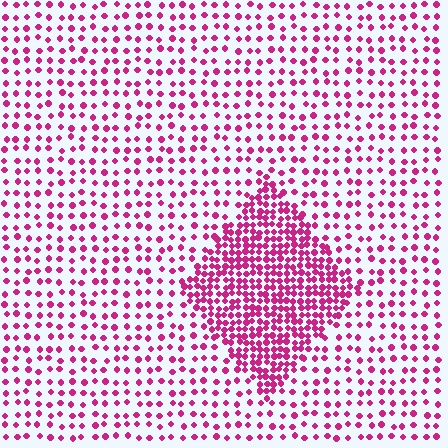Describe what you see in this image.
The image contains small magenta elements arranged at two different densities. A diamond-shaped region is visible where the elements are more densely packed than the surrounding area.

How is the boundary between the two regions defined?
The boundary is defined by a change in element density (approximately 2.6x ratio). All elements are the same color, size, and shape.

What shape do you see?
I see a diamond.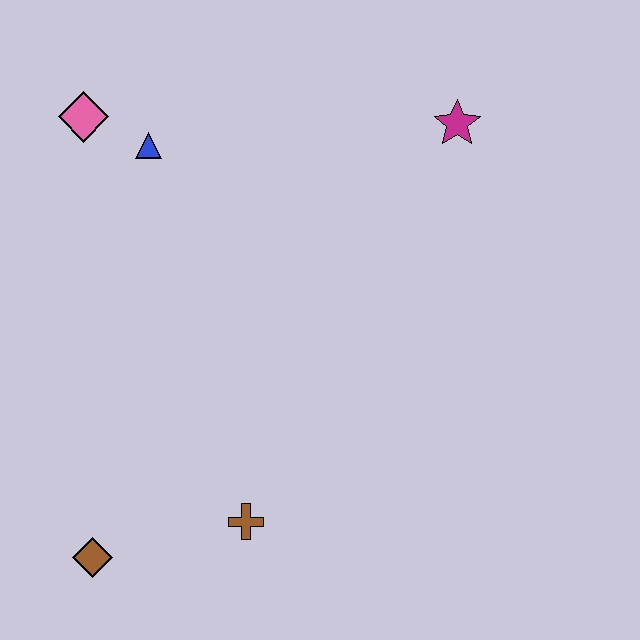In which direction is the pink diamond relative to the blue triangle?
The pink diamond is to the left of the blue triangle.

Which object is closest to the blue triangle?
The pink diamond is closest to the blue triangle.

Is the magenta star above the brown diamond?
Yes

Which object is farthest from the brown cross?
The magenta star is farthest from the brown cross.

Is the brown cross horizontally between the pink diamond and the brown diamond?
No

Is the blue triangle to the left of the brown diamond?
No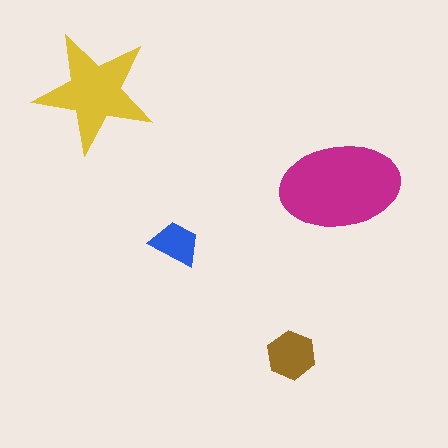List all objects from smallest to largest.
The blue trapezoid, the brown hexagon, the yellow star, the magenta ellipse.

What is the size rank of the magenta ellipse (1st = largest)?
1st.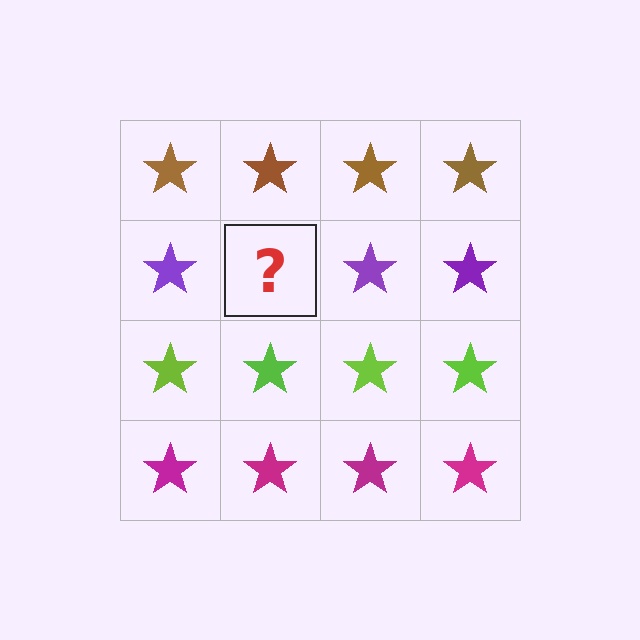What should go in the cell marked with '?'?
The missing cell should contain a purple star.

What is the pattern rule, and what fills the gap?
The rule is that each row has a consistent color. The gap should be filled with a purple star.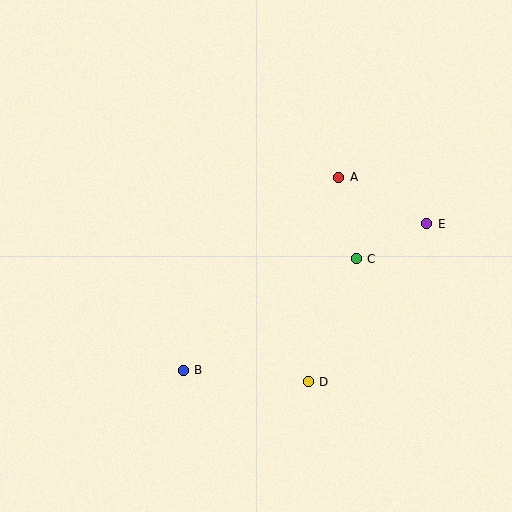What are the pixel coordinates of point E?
Point E is at (427, 224).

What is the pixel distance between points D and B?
The distance between D and B is 125 pixels.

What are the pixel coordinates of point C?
Point C is at (356, 259).